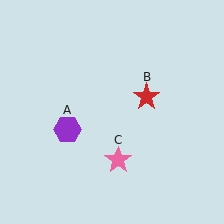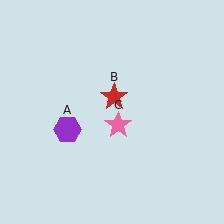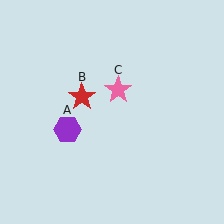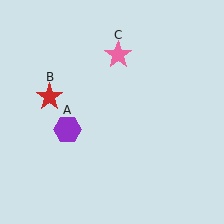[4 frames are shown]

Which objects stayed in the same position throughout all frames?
Purple hexagon (object A) remained stationary.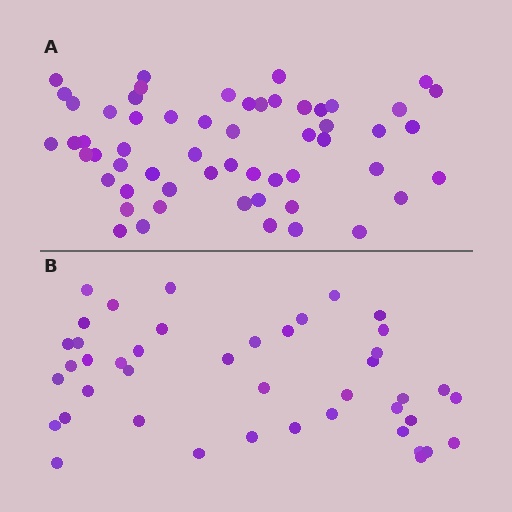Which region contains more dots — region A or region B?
Region A (the top region) has more dots.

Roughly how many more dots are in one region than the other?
Region A has approximately 15 more dots than region B.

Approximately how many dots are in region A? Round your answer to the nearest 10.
About 60 dots. (The exact count is 57, which rounds to 60.)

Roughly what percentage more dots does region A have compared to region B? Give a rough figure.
About 35% more.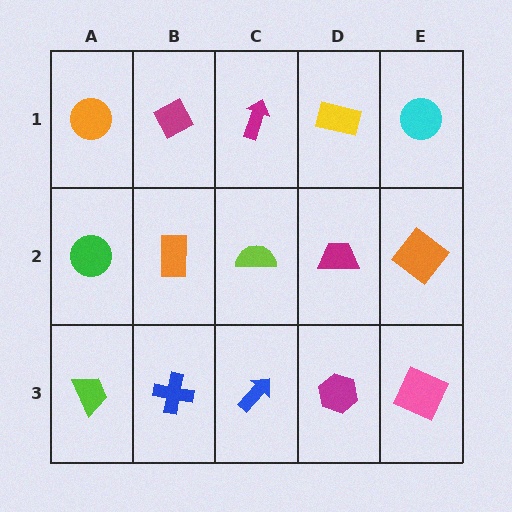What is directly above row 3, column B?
An orange rectangle.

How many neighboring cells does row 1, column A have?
2.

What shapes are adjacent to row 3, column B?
An orange rectangle (row 2, column B), a lime trapezoid (row 3, column A), a blue arrow (row 3, column C).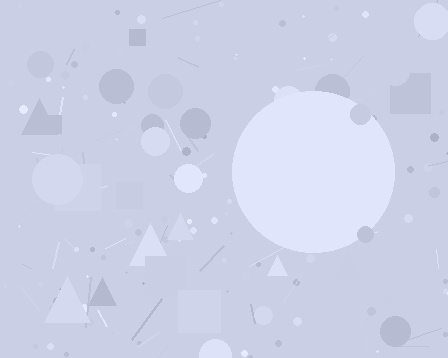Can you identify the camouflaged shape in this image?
The camouflaged shape is a circle.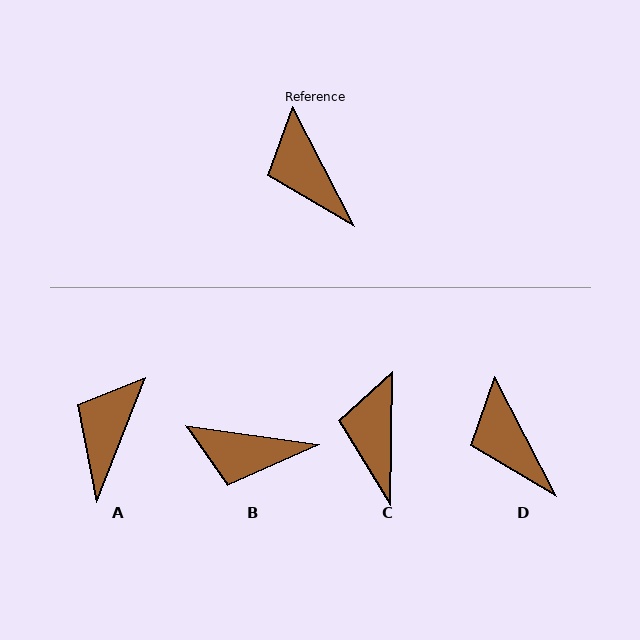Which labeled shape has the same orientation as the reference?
D.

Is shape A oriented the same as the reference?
No, it is off by about 49 degrees.